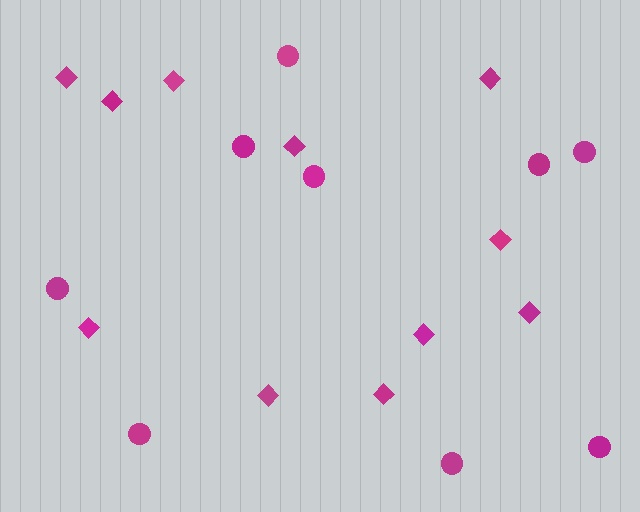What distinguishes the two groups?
There are 2 groups: one group of diamonds (11) and one group of circles (9).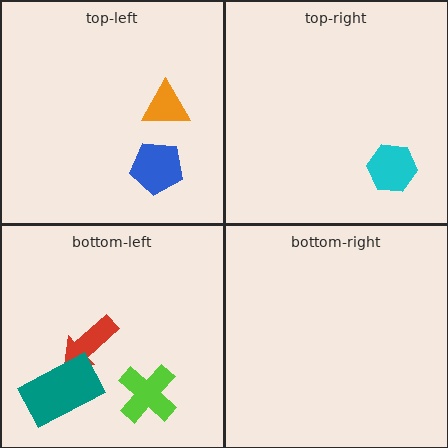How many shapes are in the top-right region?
1.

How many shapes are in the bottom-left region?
3.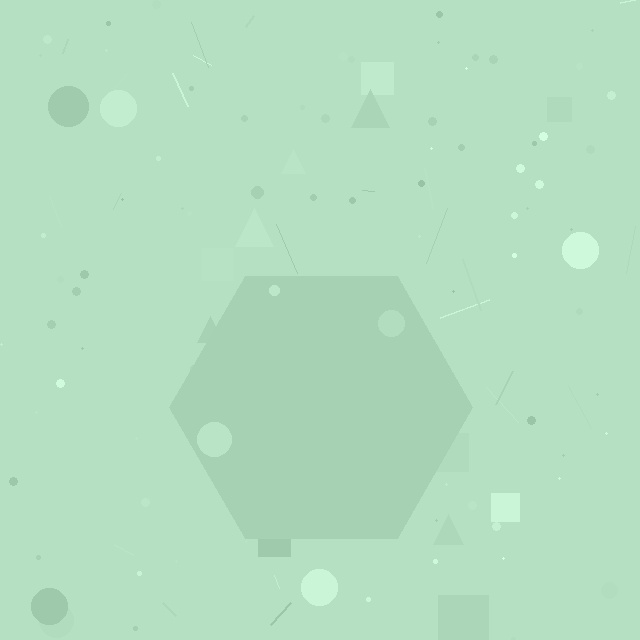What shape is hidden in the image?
A hexagon is hidden in the image.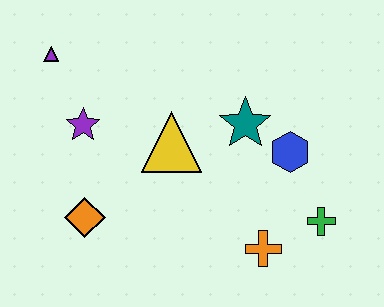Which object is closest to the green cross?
The orange cross is closest to the green cross.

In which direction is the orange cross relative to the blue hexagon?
The orange cross is below the blue hexagon.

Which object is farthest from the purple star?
The green cross is farthest from the purple star.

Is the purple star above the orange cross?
Yes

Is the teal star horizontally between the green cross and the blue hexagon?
No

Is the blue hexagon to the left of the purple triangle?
No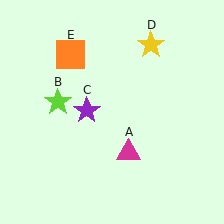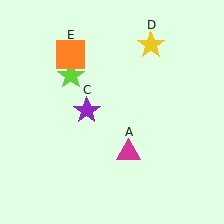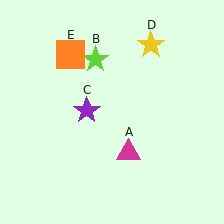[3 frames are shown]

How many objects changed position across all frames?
1 object changed position: lime star (object B).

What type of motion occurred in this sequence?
The lime star (object B) rotated clockwise around the center of the scene.